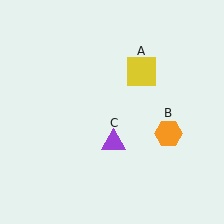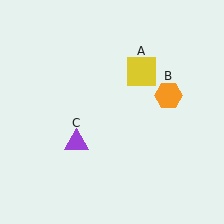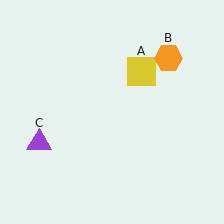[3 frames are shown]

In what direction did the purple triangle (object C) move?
The purple triangle (object C) moved left.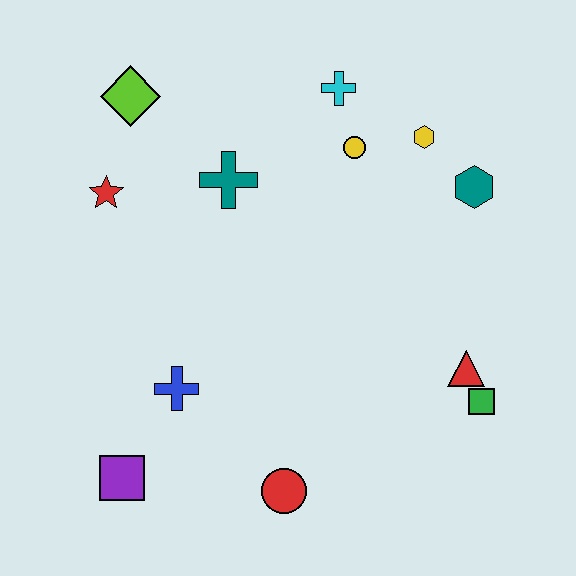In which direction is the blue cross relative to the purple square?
The blue cross is above the purple square.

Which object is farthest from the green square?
The lime diamond is farthest from the green square.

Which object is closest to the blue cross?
The purple square is closest to the blue cross.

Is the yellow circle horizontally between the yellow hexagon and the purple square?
Yes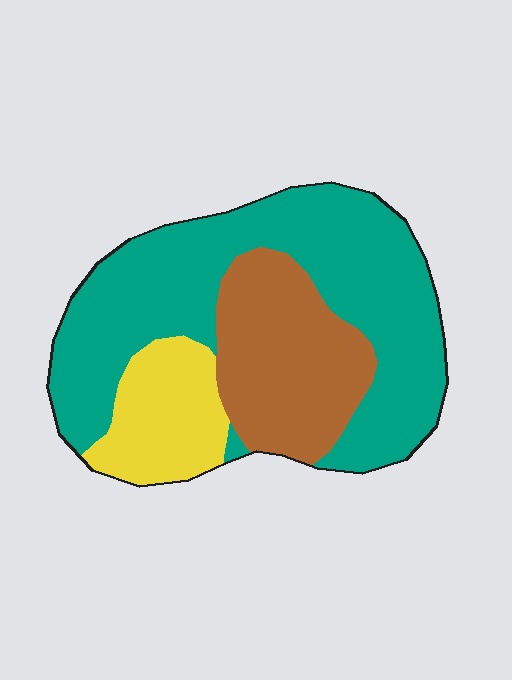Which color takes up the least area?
Yellow, at roughly 15%.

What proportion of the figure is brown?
Brown covers 26% of the figure.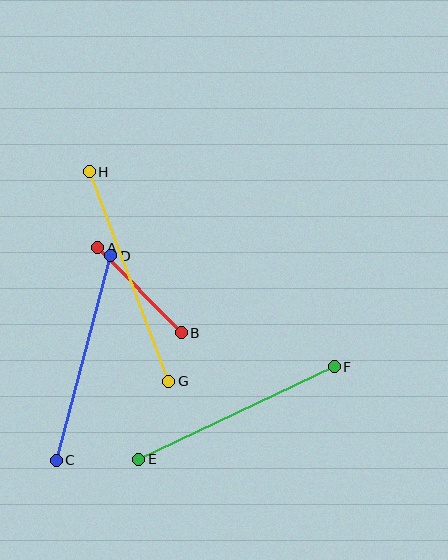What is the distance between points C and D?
The distance is approximately 212 pixels.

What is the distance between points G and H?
The distance is approximately 224 pixels.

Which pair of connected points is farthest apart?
Points G and H are farthest apart.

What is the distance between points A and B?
The distance is approximately 119 pixels.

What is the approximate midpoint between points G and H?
The midpoint is at approximately (129, 277) pixels.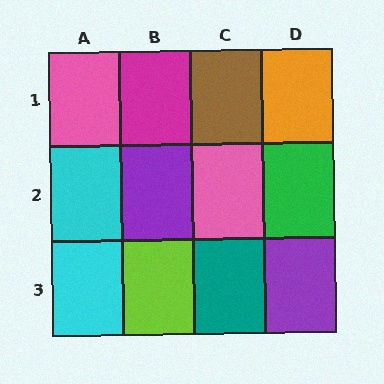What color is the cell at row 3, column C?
Teal.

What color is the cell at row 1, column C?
Brown.